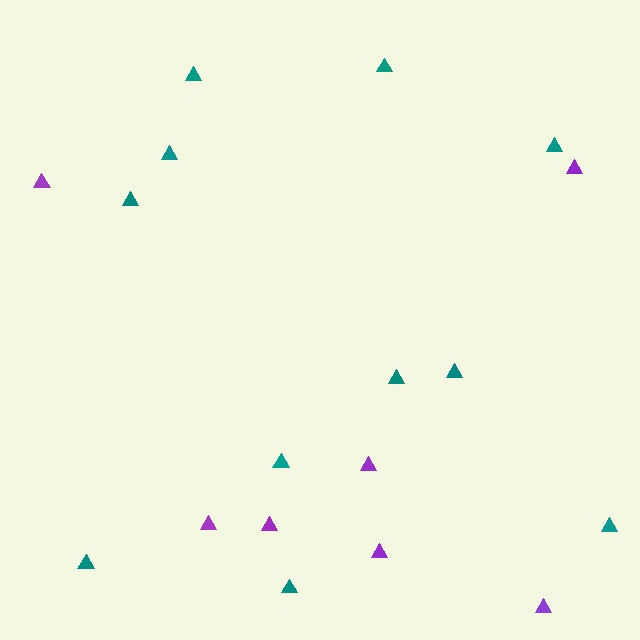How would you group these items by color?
There are 2 groups: one group of teal triangles (11) and one group of purple triangles (7).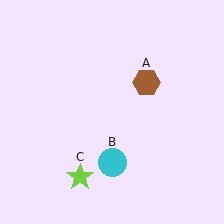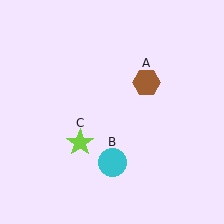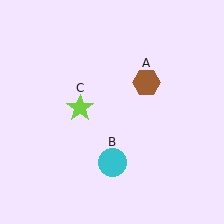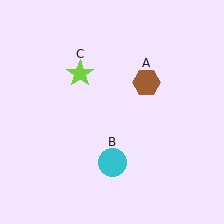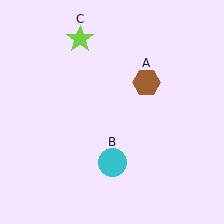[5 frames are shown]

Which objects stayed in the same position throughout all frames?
Brown hexagon (object A) and cyan circle (object B) remained stationary.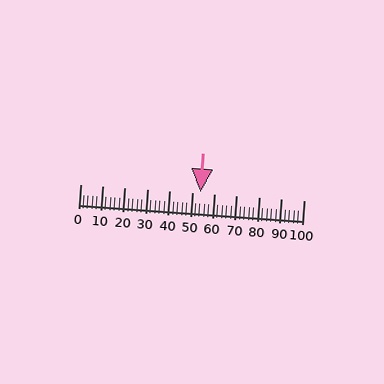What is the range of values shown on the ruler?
The ruler shows values from 0 to 100.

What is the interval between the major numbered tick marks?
The major tick marks are spaced 10 units apart.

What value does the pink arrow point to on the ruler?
The pink arrow points to approximately 54.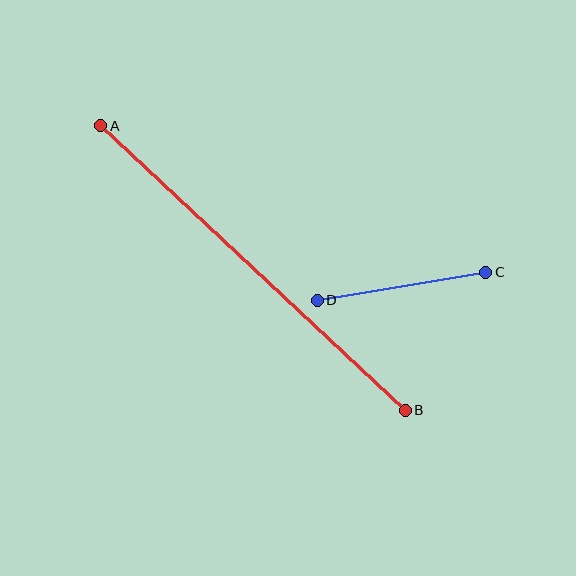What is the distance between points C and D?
The distance is approximately 171 pixels.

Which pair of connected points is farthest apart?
Points A and B are farthest apart.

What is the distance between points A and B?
The distance is approximately 417 pixels.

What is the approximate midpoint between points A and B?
The midpoint is at approximately (253, 268) pixels.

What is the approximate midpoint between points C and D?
The midpoint is at approximately (401, 286) pixels.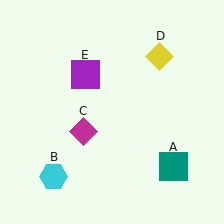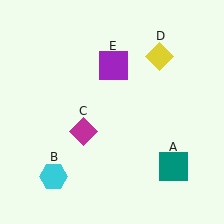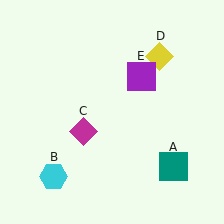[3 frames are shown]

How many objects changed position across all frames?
1 object changed position: purple square (object E).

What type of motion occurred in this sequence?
The purple square (object E) rotated clockwise around the center of the scene.